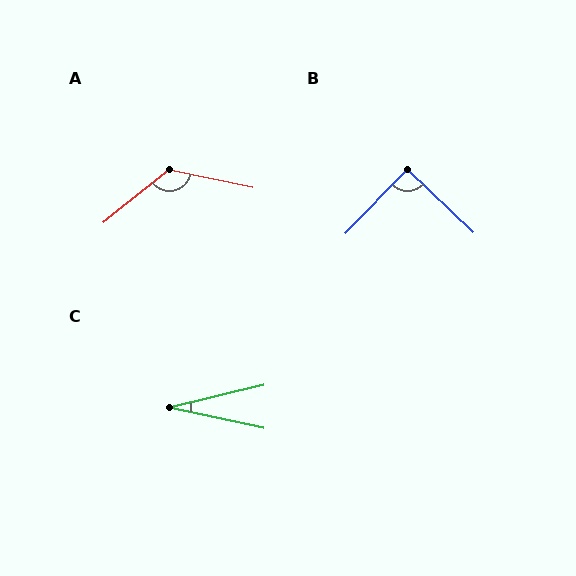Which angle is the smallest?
C, at approximately 26 degrees.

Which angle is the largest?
A, at approximately 129 degrees.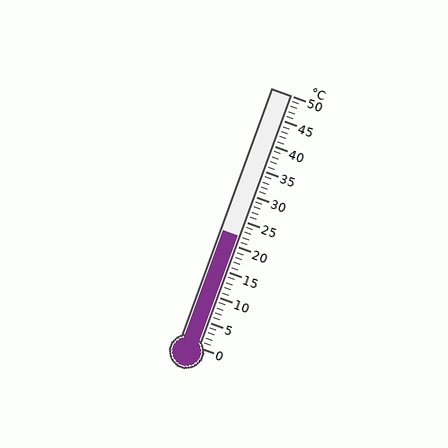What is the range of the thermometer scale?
The thermometer scale ranges from 0°C to 50°C.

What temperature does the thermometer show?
The thermometer shows approximately 22°C.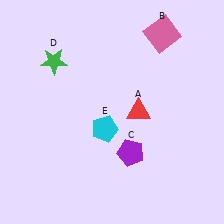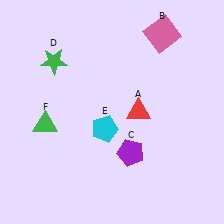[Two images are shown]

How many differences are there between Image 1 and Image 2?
There is 1 difference between the two images.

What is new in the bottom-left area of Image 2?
A green triangle (F) was added in the bottom-left area of Image 2.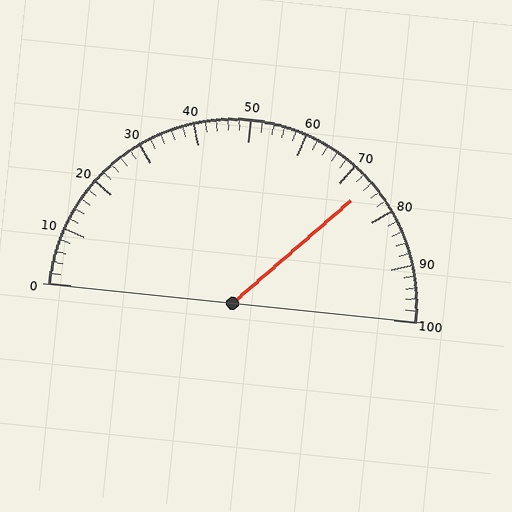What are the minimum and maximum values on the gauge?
The gauge ranges from 0 to 100.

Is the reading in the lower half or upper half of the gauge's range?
The reading is in the upper half of the range (0 to 100).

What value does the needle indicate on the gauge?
The needle indicates approximately 74.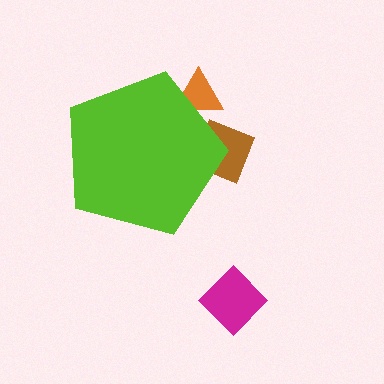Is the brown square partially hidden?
Yes, the brown square is partially hidden behind the lime pentagon.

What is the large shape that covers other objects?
A lime pentagon.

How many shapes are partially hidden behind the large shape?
2 shapes are partially hidden.